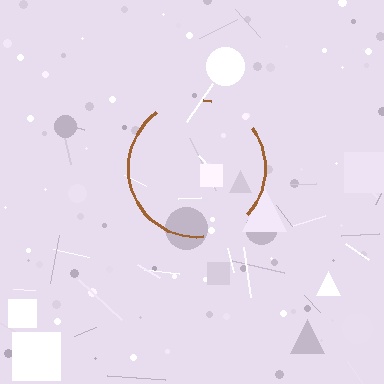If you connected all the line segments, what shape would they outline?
They would outline a circle.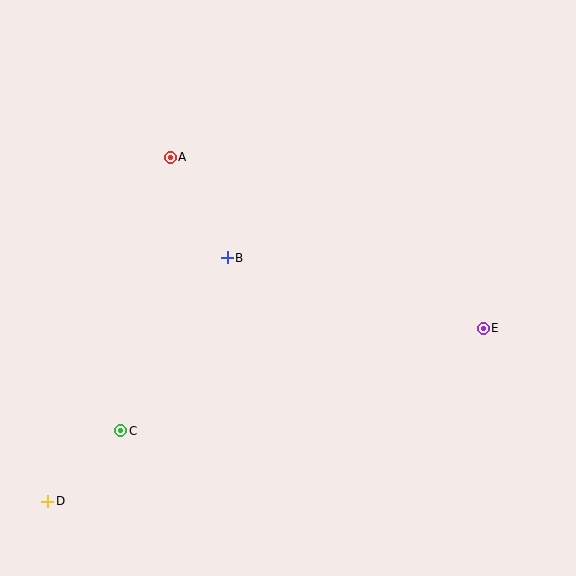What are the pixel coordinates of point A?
Point A is at (170, 157).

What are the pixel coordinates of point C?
Point C is at (121, 431).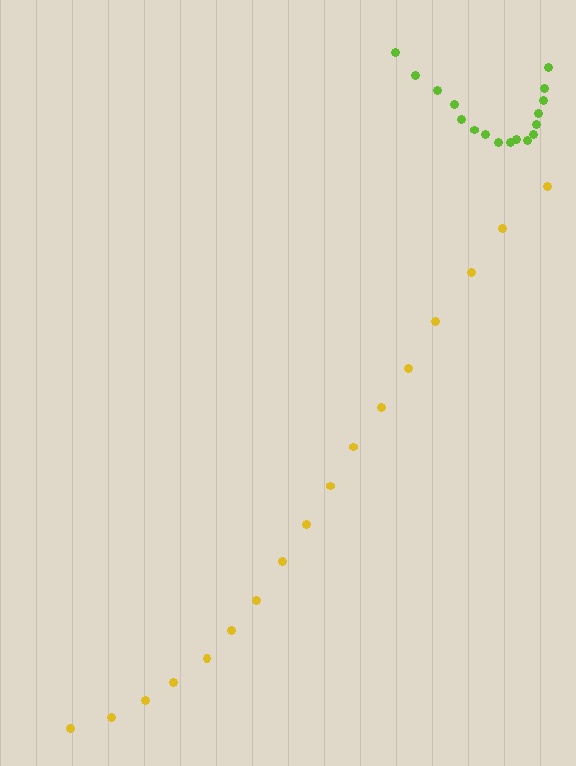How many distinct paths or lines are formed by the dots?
There are 2 distinct paths.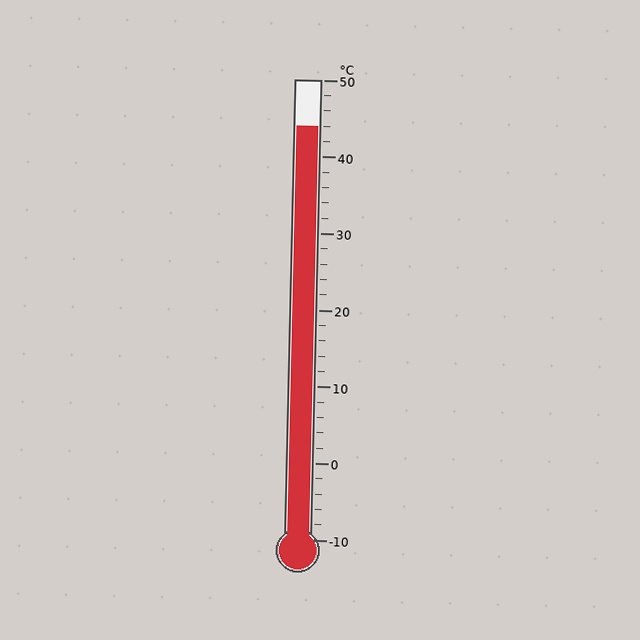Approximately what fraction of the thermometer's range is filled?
The thermometer is filled to approximately 90% of its range.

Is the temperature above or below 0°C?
The temperature is above 0°C.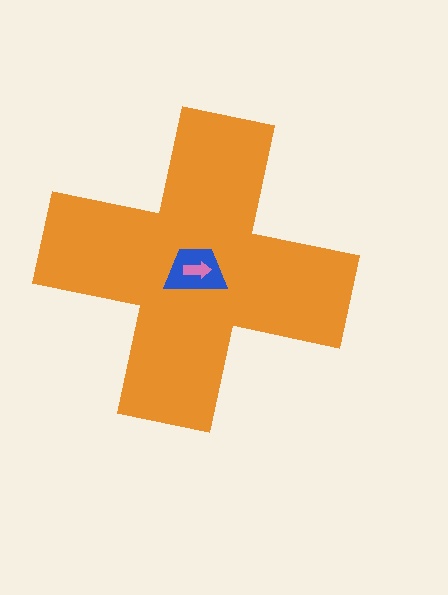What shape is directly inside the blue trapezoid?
The pink arrow.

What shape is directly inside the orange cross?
The blue trapezoid.